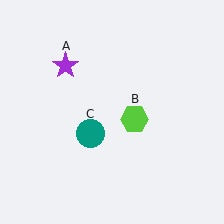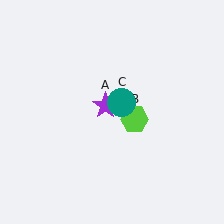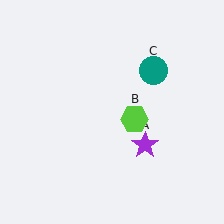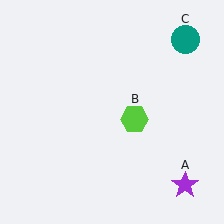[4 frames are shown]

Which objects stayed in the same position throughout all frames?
Lime hexagon (object B) remained stationary.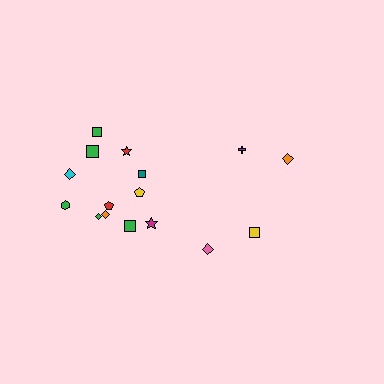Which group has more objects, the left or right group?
The left group.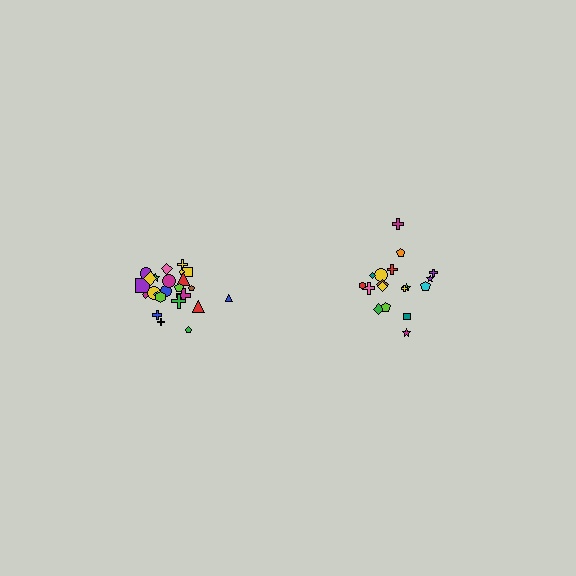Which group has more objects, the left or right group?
The left group.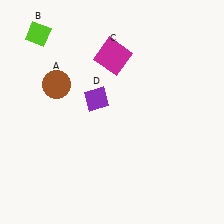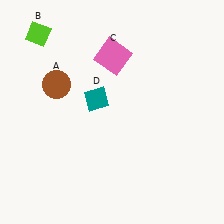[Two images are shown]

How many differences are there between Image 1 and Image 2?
There are 2 differences between the two images.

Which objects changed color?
C changed from magenta to pink. D changed from purple to teal.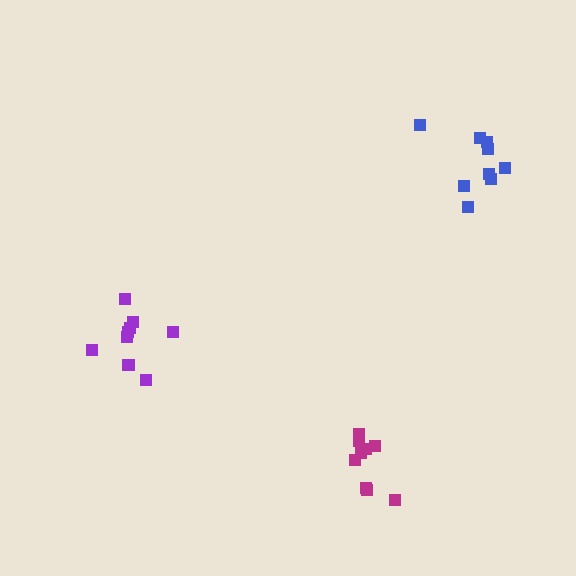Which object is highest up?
The blue cluster is topmost.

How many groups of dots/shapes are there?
There are 3 groups.